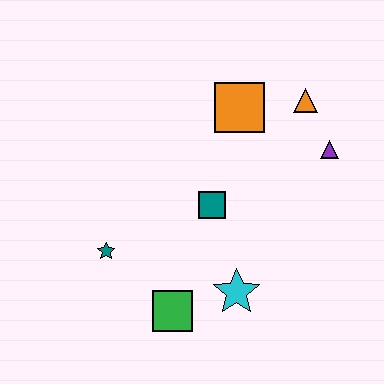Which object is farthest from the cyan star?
The orange triangle is farthest from the cyan star.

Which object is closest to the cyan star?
The green square is closest to the cyan star.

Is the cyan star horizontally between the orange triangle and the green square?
Yes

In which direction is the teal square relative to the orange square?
The teal square is below the orange square.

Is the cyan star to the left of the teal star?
No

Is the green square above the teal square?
No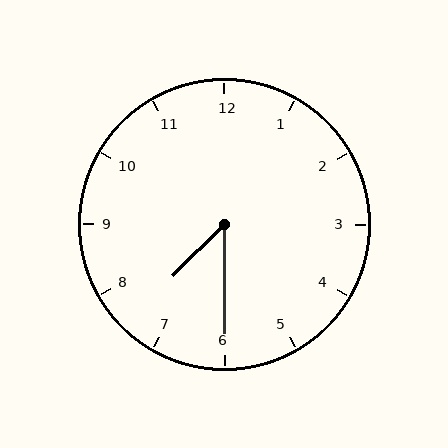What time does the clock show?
7:30.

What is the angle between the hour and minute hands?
Approximately 45 degrees.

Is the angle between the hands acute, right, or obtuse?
It is acute.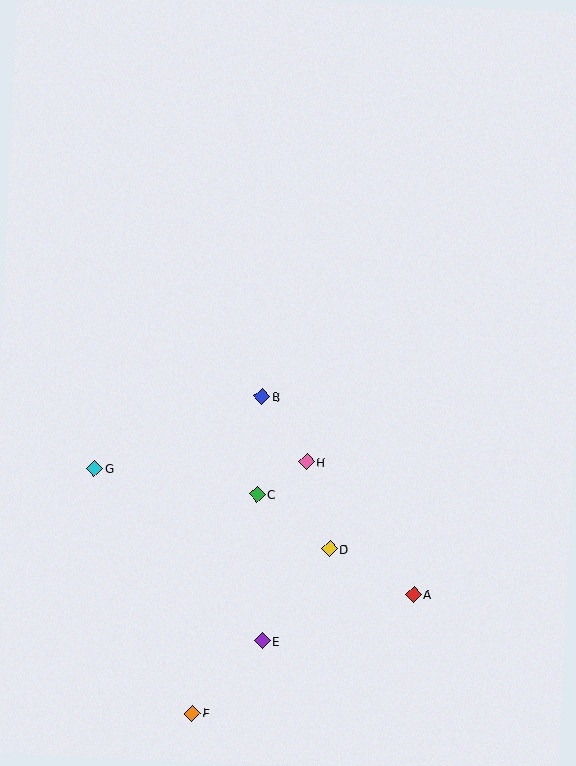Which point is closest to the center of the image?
Point B at (262, 397) is closest to the center.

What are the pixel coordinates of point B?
Point B is at (262, 397).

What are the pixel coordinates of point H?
Point H is at (307, 462).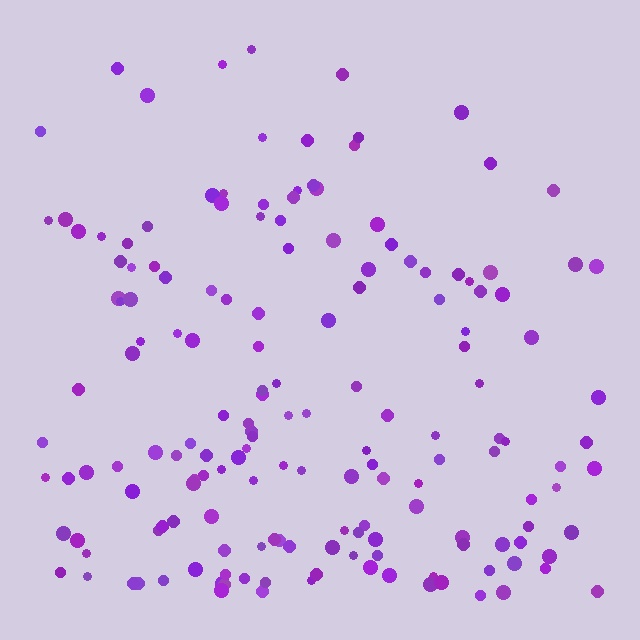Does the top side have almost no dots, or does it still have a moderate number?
Still a moderate number, just noticeably fewer than the bottom.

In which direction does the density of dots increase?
From top to bottom, with the bottom side densest.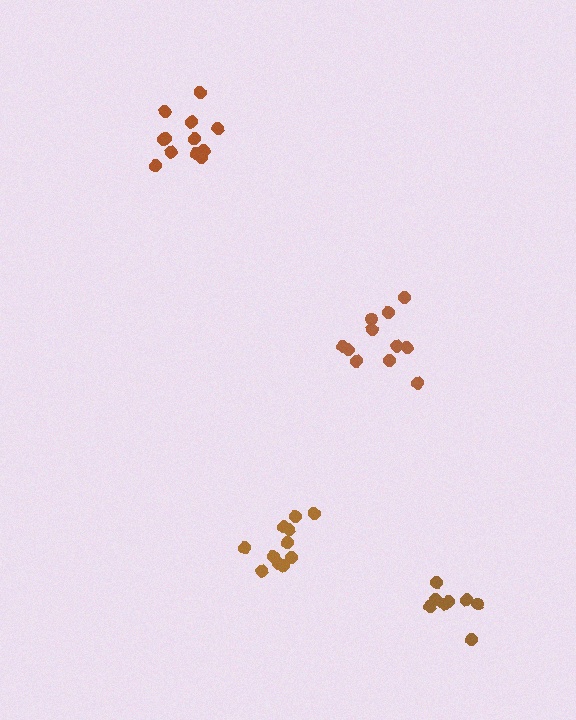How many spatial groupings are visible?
There are 4 spatial groupings.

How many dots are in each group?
Group 1: 12 dots, Group 2: 11 dots, Group 3: 11 dots, Group 4: 8 dots (42 total).